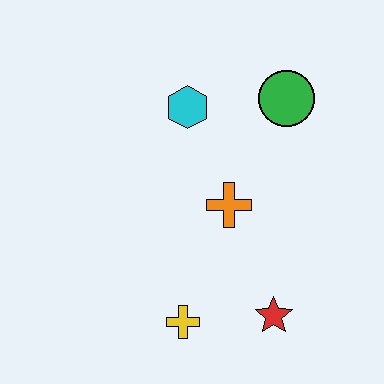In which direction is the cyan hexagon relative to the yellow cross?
The cyan hexagon is above the yellow cross.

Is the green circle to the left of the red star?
No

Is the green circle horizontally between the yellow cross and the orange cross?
No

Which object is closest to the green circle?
The cyan hexagon is closest to the green circle.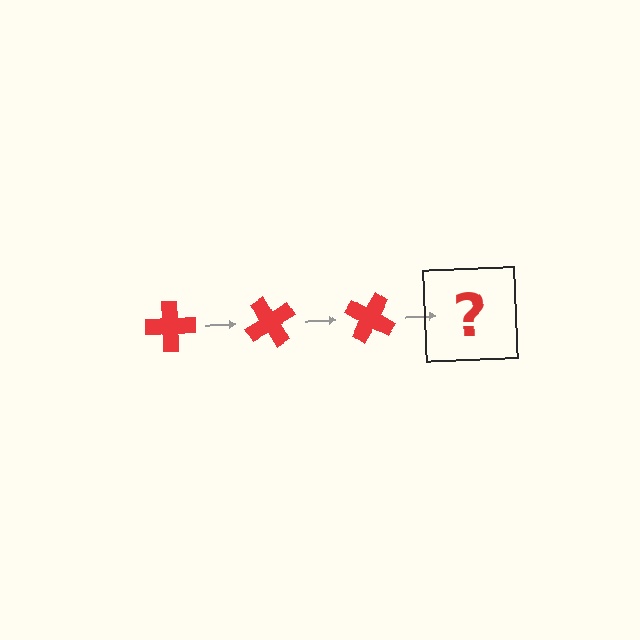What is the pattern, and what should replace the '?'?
The pattern is that the cross rotates 60 degrees each step. The '?' should be a red cross rotated 180 degrees.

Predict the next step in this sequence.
The next step is a red cross rotated 180 degrees.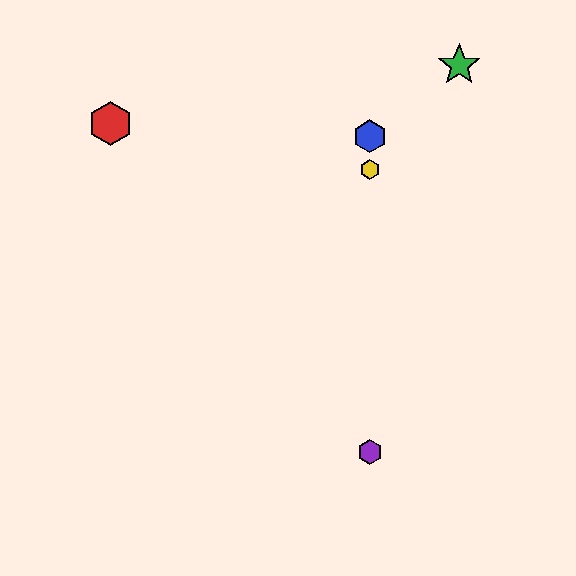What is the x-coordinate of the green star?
The green star is at x≈459.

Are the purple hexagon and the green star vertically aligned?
No, the purple hexagon is at x≈370 and the green star is at x≈459.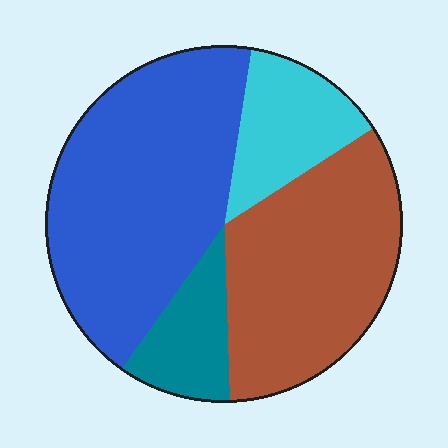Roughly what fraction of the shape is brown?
Brown covers 33% of the shape.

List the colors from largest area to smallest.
From largest to smallest: blue, brown, cyan, teal.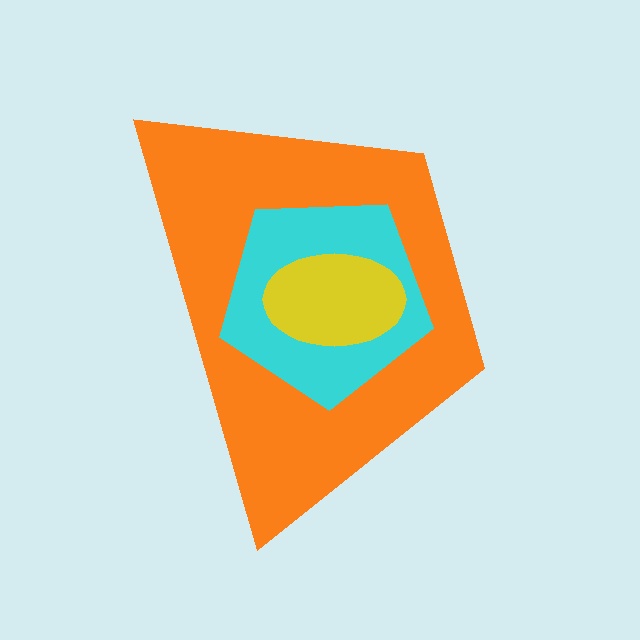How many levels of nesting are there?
3.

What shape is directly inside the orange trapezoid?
The cyan pentagon.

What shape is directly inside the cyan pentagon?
The yellow ellipse.